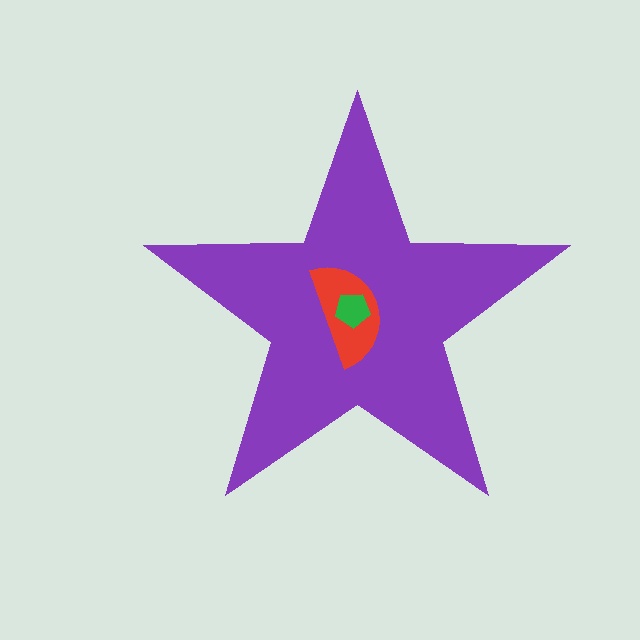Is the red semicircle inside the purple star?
Yes.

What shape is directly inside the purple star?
The red semicircle.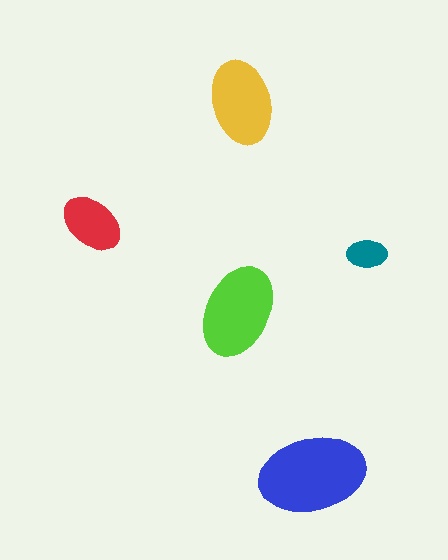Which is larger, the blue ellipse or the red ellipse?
The blue one.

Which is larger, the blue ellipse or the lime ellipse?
The blue one.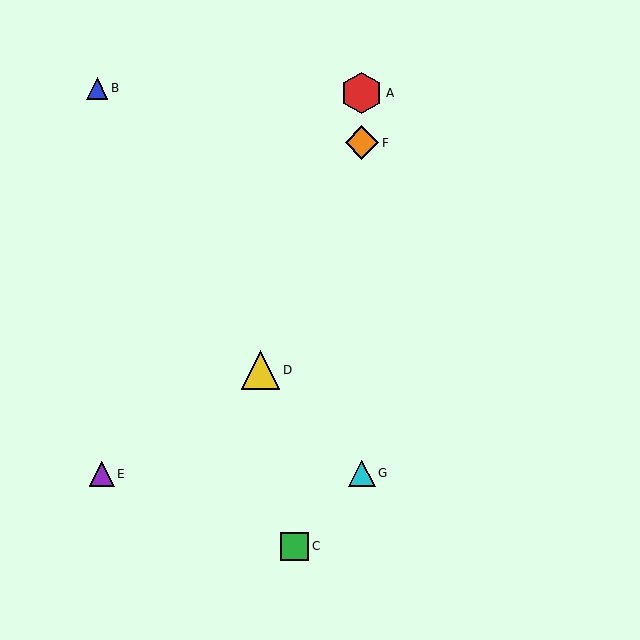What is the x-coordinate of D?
Object D is at x≈261.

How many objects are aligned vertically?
3 objects (A, F, G) are aligned vertically.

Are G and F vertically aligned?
Yes, both are at x≈362.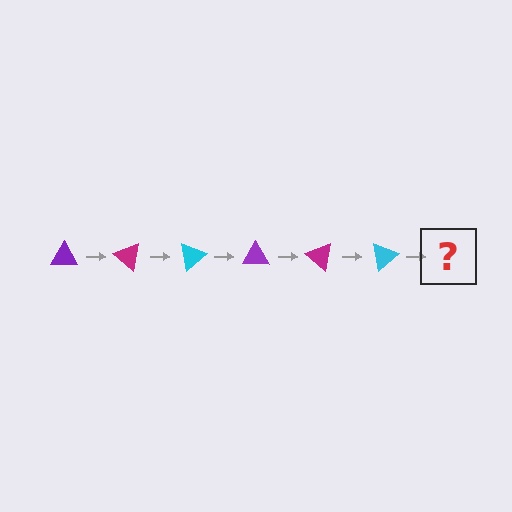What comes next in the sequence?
The next element should be a purple triangle, rotated 240 degrees from the start.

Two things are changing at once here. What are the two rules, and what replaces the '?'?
The two rules are that it rotates 40 degrees each step and the color cycles through purple, magenta, and cyan. The '?' should be a purple triangle, rotated 240 degrees from the start.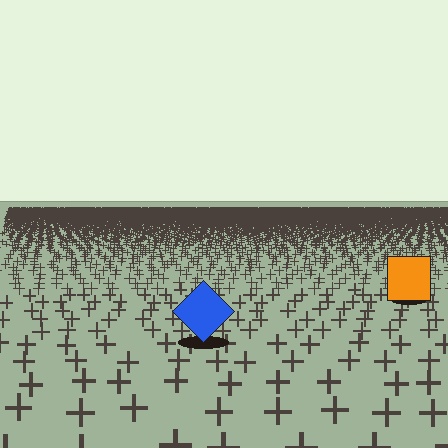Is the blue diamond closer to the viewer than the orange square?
Yes. The blue diamond is closer — you can tell from the texture gradient: the ground texture is coarser near it.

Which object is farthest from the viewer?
The orange square is farthest from the viewer. It appears smaller and the ground texture around it is denser.